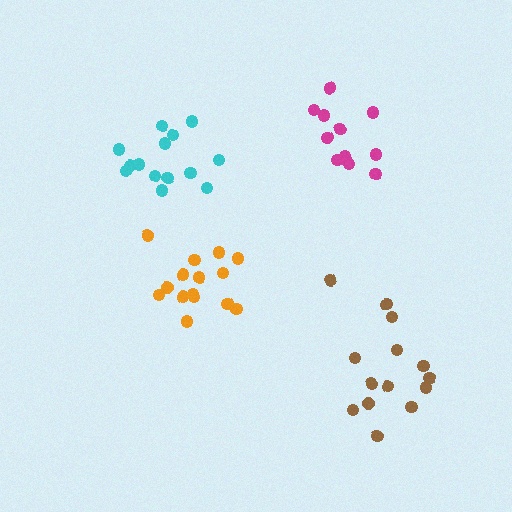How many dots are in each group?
Group 1: 15 dots, Group 2: 12 dots, Group 3: 15 dots, Group 4: 14 dots (56 total).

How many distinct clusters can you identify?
There are 4 distinct clusters.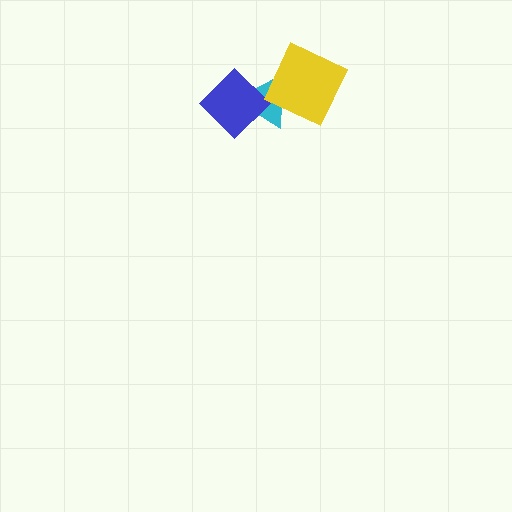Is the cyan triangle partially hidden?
Yes, it is partially covered by another shape.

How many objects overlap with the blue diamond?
1 object overlaps with the blue diamond.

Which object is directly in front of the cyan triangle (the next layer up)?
The blue diamond is directly in front of the cyan triangle.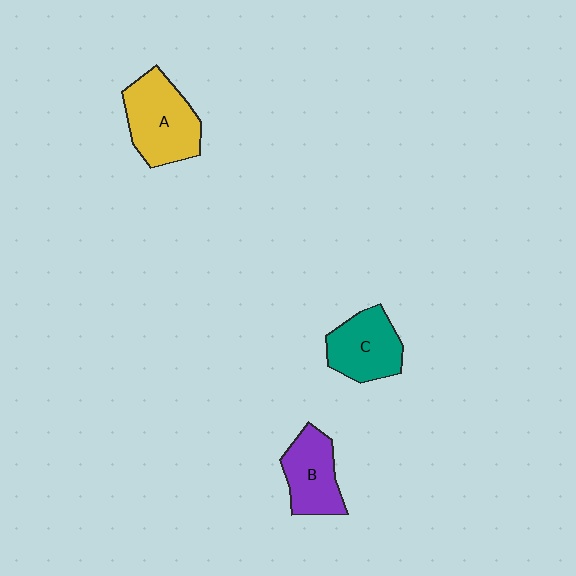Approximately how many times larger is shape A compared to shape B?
Approximately 1.3 times.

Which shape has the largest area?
Shape A (yellow).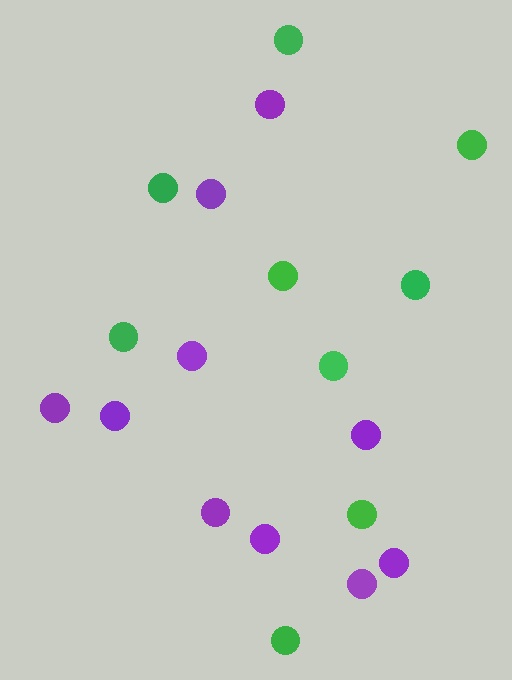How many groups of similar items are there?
There are 2 groups: one group of green circles (9) and one group of purple circles (10).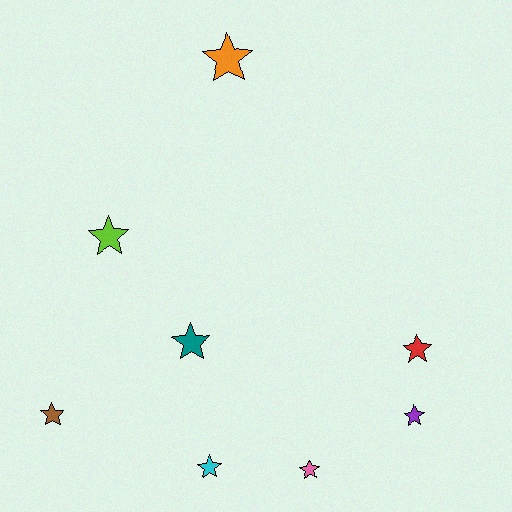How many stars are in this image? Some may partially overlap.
There are 8 stars.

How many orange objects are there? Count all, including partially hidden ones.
There is 1 orange object.